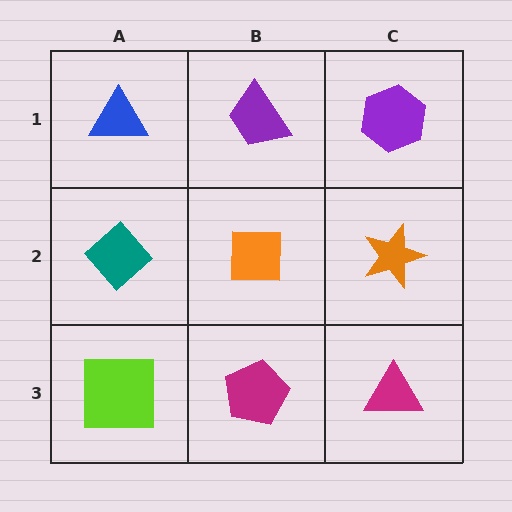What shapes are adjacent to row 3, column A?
A teal diamond (row 2, column A), a magenta pentagon (row 3, column B).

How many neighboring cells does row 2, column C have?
3.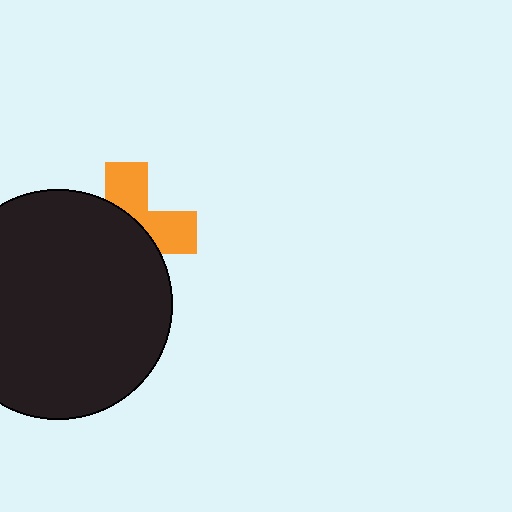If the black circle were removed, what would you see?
You would see the complete orange cross.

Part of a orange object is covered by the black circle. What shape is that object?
It is a cross.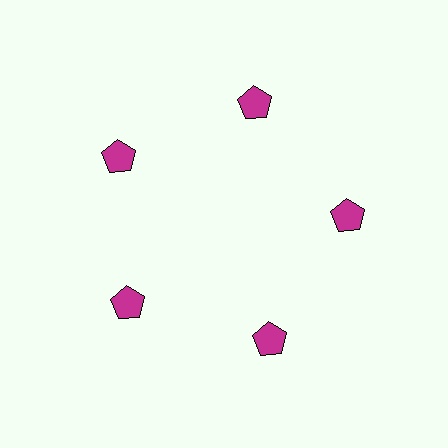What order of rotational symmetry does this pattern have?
This pattern has 5-fold rotational symmetry.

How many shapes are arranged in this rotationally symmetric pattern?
There are 5 shapes, arranged in 5 groups of 1.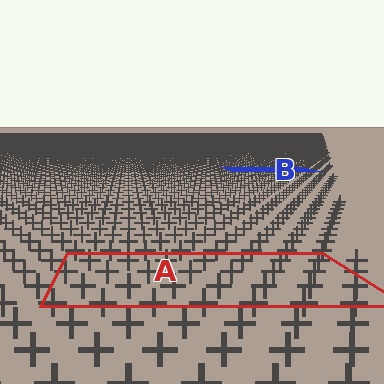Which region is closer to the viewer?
Region A is closer. The texture elements there are larger and more spread out.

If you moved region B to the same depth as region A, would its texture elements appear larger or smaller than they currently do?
They would appear larger. At a closer depth, the same texture elements are projected at a bigger on-screen size.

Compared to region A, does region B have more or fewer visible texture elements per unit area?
Region B has more texture elements per unit area — they are packed more densely because it is farther away.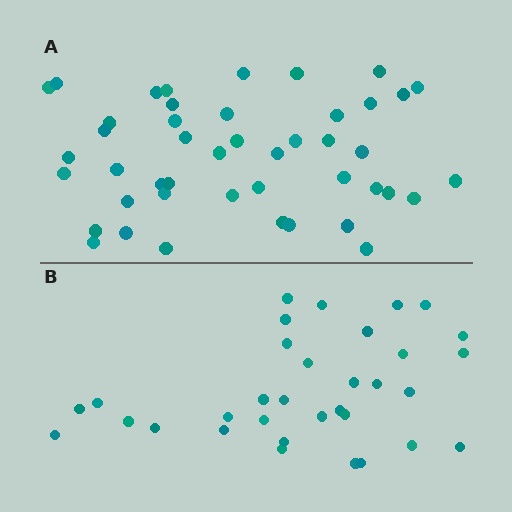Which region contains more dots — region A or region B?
Region A (the top region) has more dots.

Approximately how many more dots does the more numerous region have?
Region A has roughly 12 or so more dots than region B.